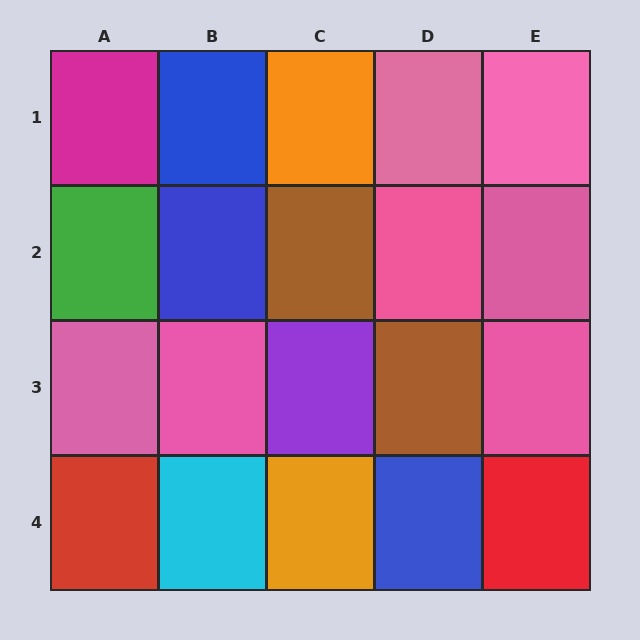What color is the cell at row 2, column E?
Pink.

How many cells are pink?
7 cells are pink.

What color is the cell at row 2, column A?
Green.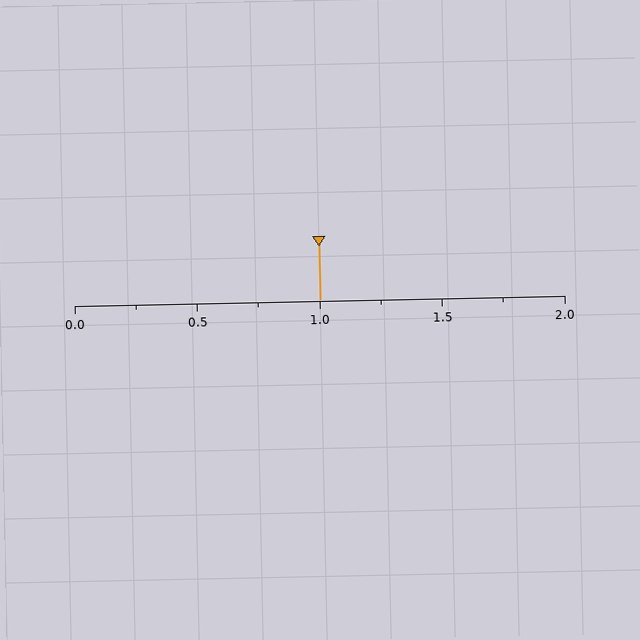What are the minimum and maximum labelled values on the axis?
The axis runs from 0.0 to 2.0.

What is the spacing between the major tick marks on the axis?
The major ticks are spaced 0.5 apart.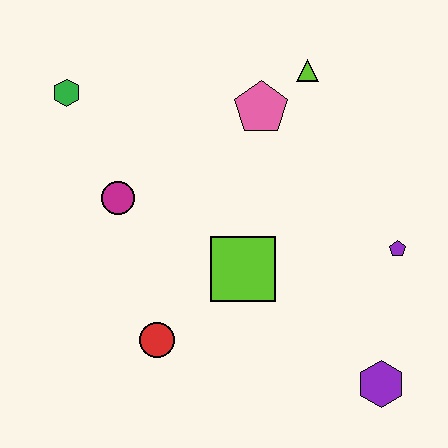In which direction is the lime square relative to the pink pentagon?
The lime square is below the pink pentagon.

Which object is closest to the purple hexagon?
The purple pentagon is closest to the purple hexagon.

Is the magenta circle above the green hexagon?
No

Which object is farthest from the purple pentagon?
The green hexagon is farthest from the purple pentagon.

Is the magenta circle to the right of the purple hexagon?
No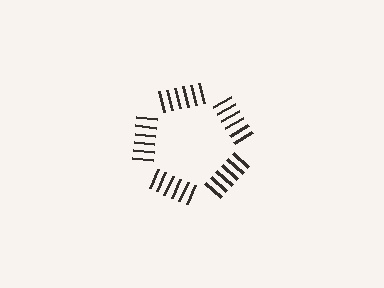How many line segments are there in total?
30 — 6 along each of the 5 edges.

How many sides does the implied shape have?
5 sides — the line-ends trace a pentagon.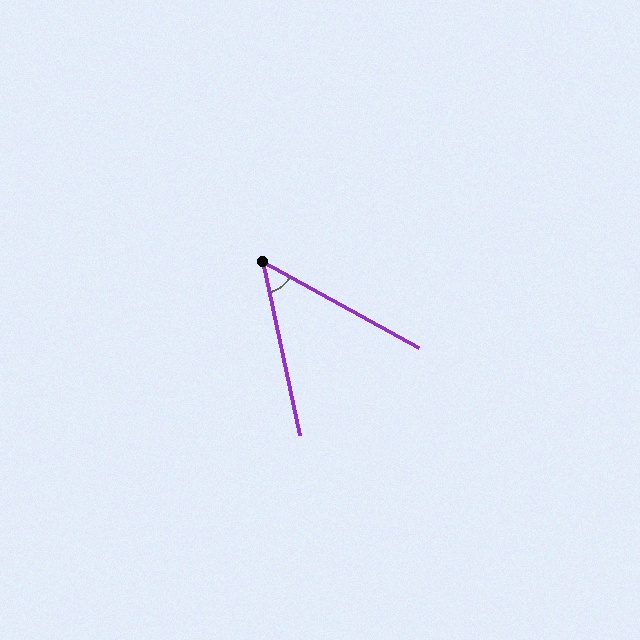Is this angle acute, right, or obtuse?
It is acute.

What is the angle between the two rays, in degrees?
Approximately 49 degrees.